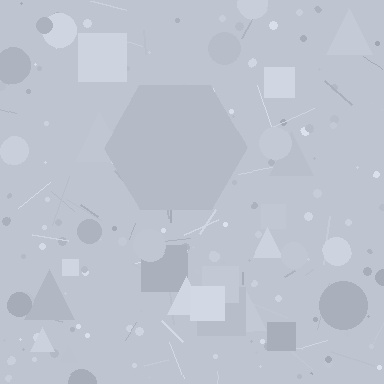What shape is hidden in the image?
A hexagon is hidden in the image.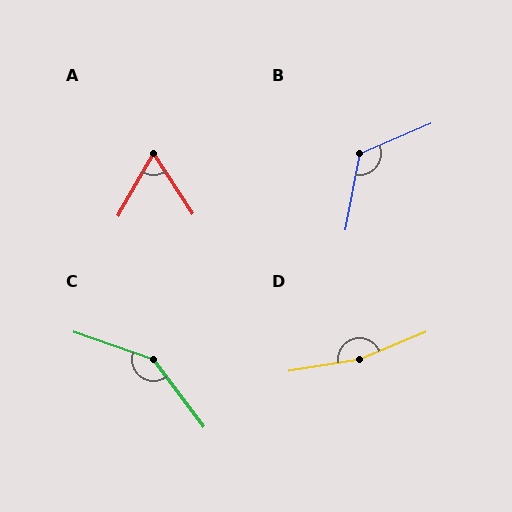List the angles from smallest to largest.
A (63°), B (124°), C (146°), D (167°).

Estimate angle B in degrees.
Approximately 124 degrees.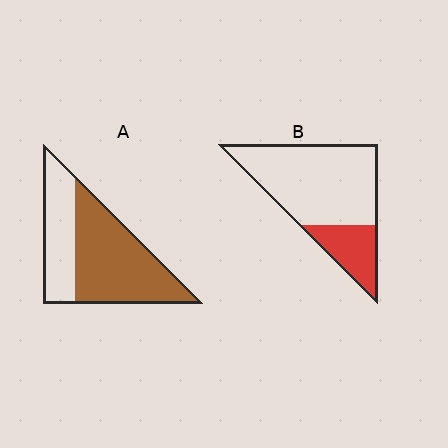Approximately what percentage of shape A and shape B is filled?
A is approximately 65% and B is approximately 25%.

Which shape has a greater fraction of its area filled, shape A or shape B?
Shape A.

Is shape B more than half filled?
No.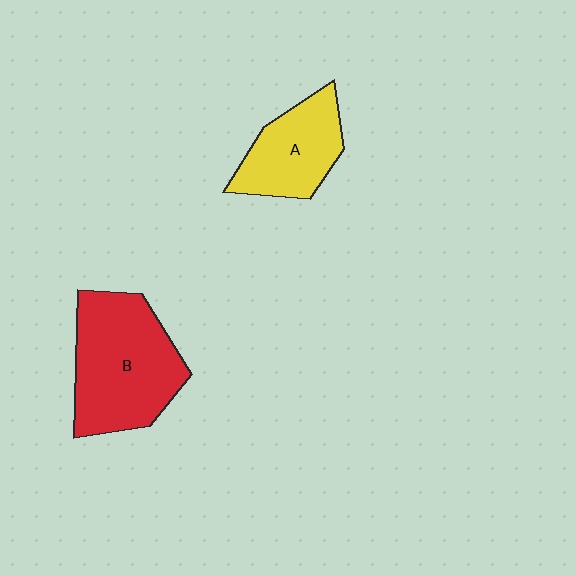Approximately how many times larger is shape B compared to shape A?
Approximately 1.6 times.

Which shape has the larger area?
Shape B (red).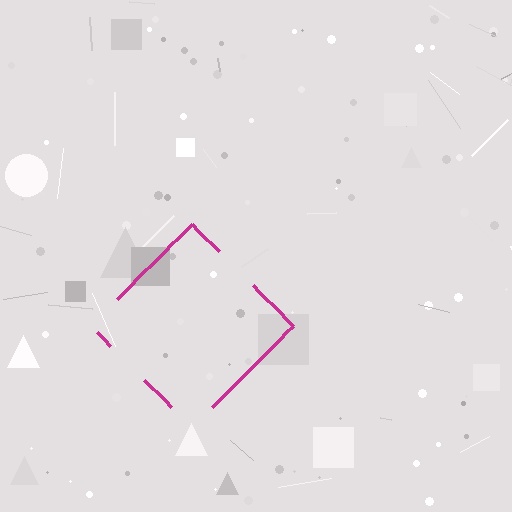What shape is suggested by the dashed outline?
The dashed outline suggests a diamond.